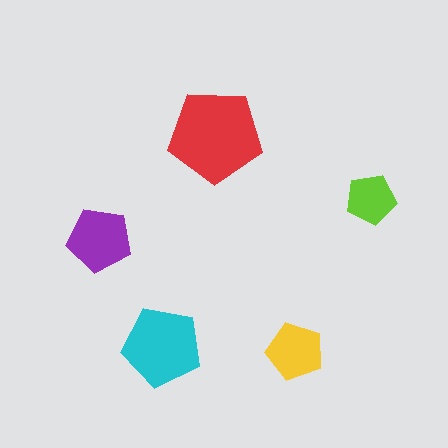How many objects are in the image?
There are 5 objects in the image.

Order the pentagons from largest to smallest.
the red one, the cyan one, the purple one, the yellow one, the lime one.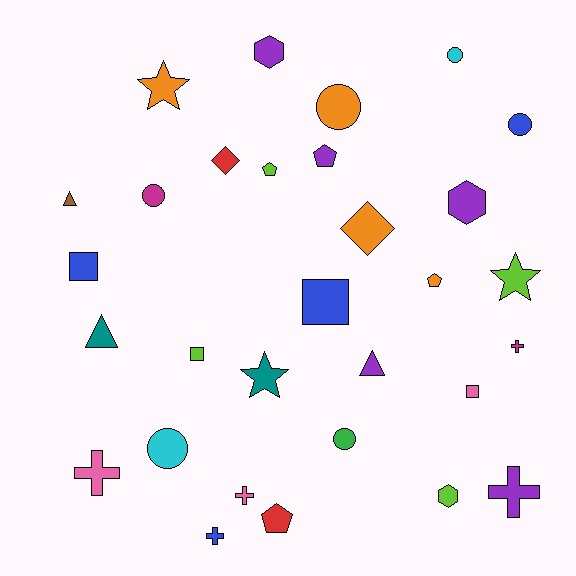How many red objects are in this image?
There are 2 red objects.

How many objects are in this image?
There are 30 objects.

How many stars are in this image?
There are 3 stars.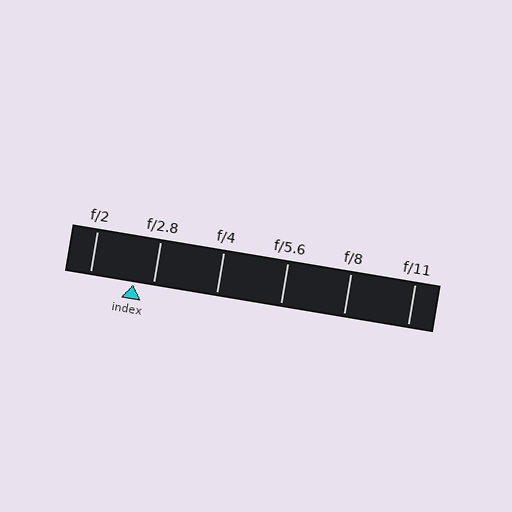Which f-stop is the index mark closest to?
The index mark is closest to f/2.8.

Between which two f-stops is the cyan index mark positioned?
The index mark is between f/2 and f/2.8.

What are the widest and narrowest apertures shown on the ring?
The widest aperture shown is f/2 and the narrowest is f/11.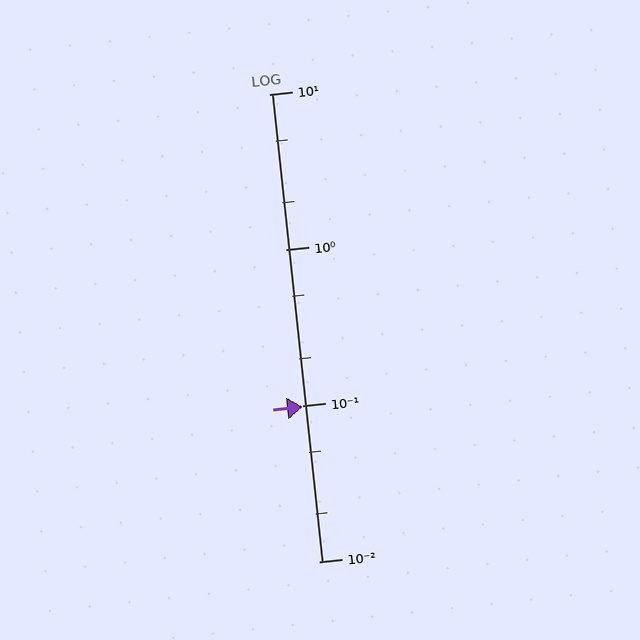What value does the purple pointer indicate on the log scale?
The pointer indicates approximately 0.099.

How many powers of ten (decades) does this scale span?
The scale spans 3 decades, from 0.01 to 10.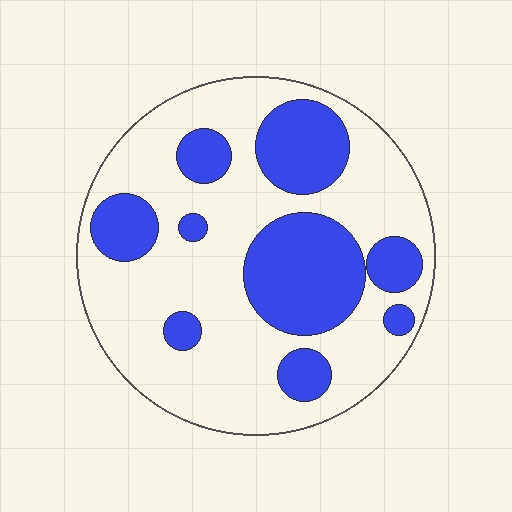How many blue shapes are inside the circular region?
9.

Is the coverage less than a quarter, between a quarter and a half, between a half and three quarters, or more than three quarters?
Between a quarter and a half.